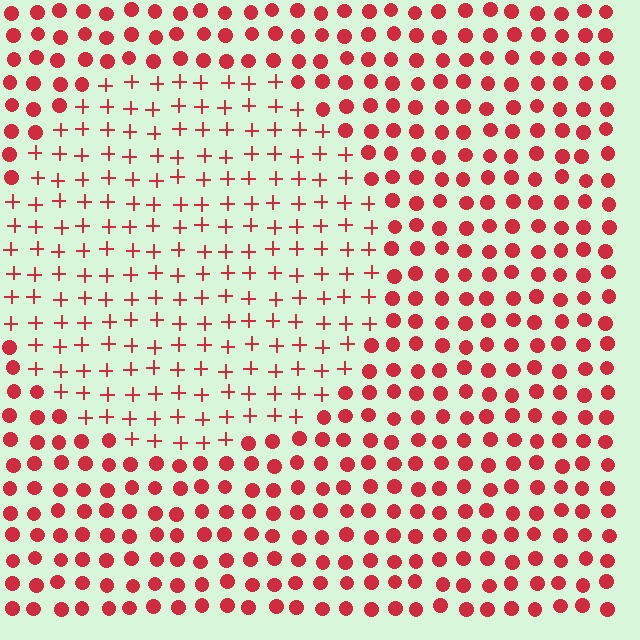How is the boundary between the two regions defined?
The boundary is defined by a change in element shape: plus signs inside vs. circles outside. All elements share the same color and spacing.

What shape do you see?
I see a circle.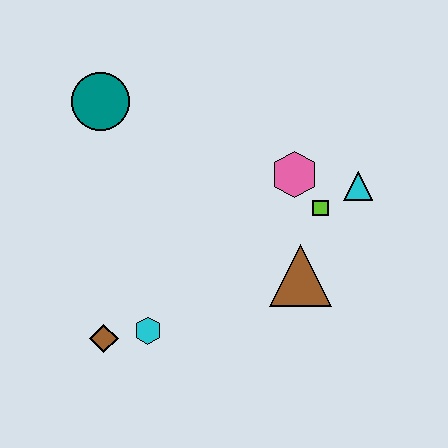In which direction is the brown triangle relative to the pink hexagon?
The brown triangle is below the pink hexagon.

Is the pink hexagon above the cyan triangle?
Yes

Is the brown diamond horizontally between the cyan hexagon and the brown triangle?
No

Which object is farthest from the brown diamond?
The cyan triangle is farthest from the brown diamond.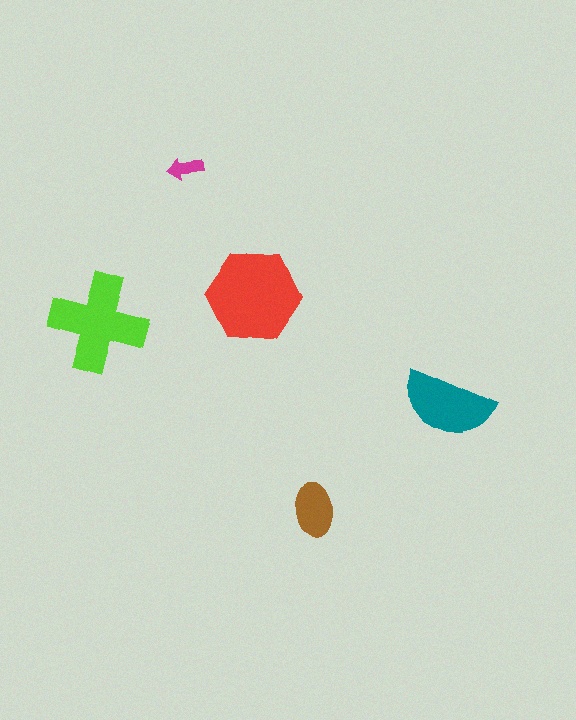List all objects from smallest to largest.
The magenta arrow, the brown ellipse, the teal semicircle, the lime cross, the red hexagon.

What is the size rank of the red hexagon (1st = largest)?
1st.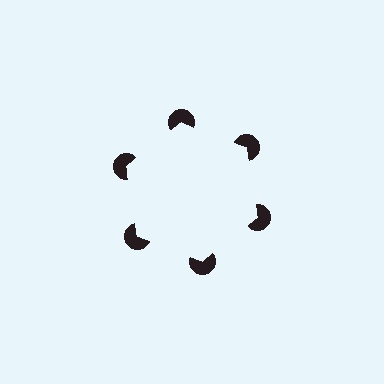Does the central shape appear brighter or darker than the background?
It typically appears slightly brighter than the background, even though no actual brightness change is drawn.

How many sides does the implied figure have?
6 sides.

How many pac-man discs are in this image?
There are 6 — one at each vertex of the illusory hexagon.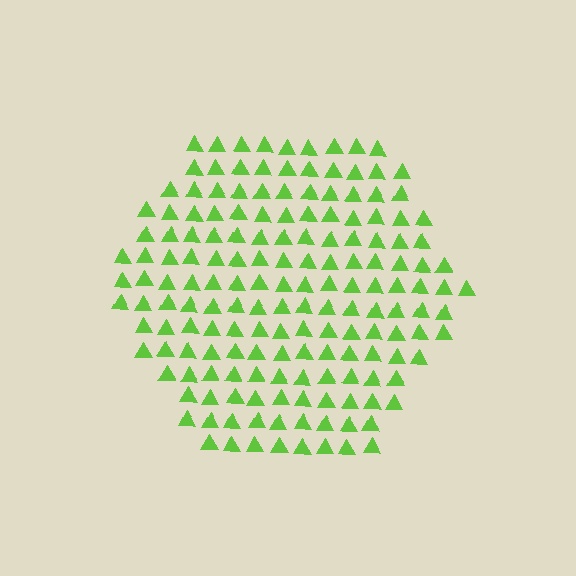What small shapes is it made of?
It is made of small triangles.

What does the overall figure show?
The overall figure shows a hexagon.